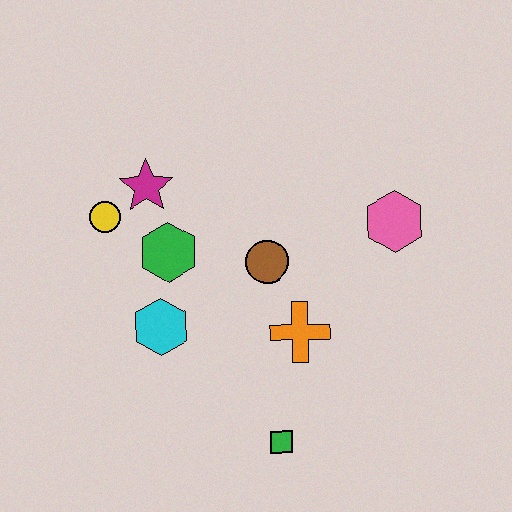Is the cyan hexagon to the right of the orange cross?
No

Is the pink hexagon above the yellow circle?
No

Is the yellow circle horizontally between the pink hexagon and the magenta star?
No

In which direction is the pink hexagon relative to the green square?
The pink hexagon is above the green square.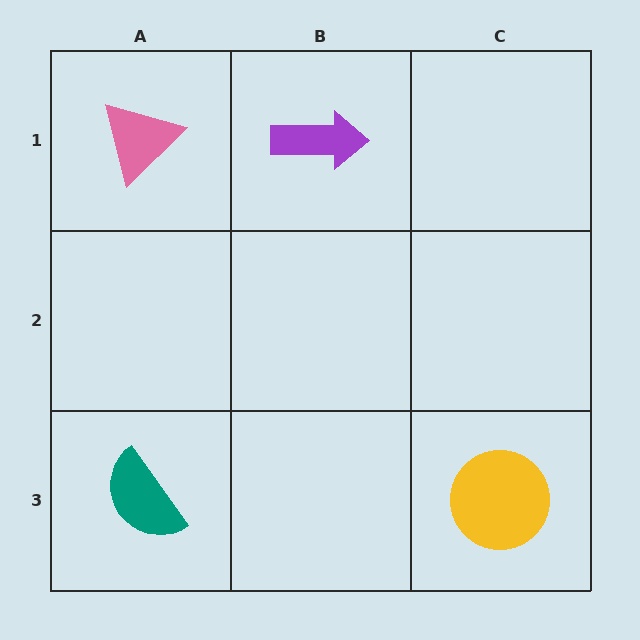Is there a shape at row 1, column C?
No, that cell is empty.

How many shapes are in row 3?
2 shapes.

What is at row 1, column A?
A pink triangle.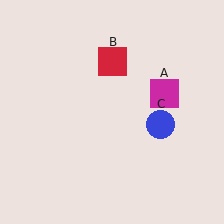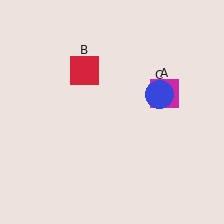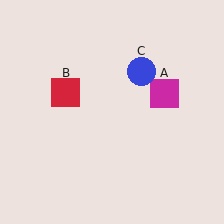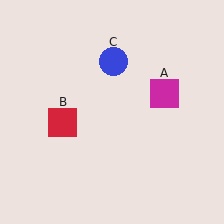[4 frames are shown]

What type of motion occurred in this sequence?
The red square (object B), blue circle (object C) rotated counterclockwise around the center of the scene.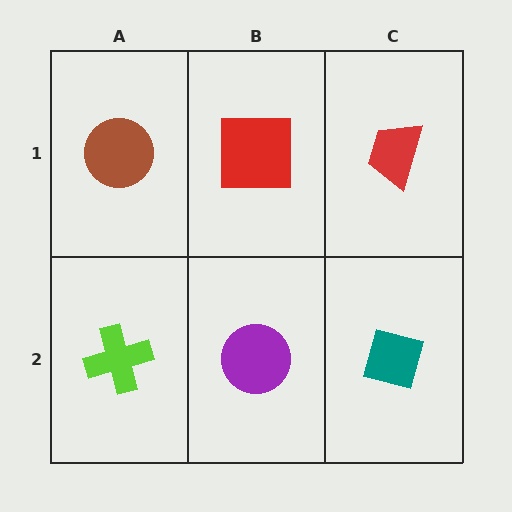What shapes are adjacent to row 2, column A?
A brown circle (row 1, column A), a purple circle (row 2, column B).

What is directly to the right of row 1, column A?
A red square.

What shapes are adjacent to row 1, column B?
A purple circle (row 2, column B), a brown circle (row 1, column A), a red trapezoid (row 1, column C).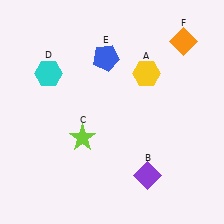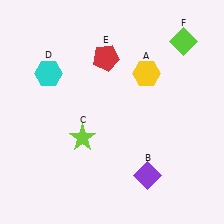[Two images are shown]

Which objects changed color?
E changed from blue to red. F changed from orange to lime.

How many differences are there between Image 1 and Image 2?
There are 2 differences between the two images.